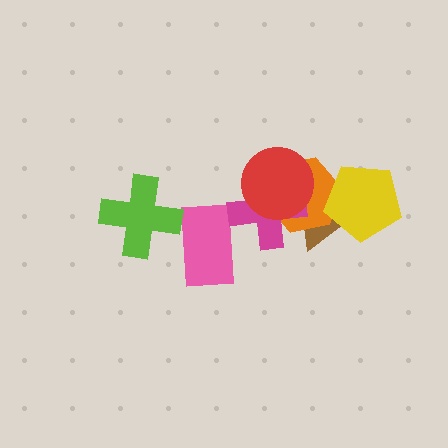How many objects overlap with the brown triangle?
4 objects overlap with the brown triangle.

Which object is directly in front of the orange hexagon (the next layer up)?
The magenta cross is directly in front of the orange hexagon.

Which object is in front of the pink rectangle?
The magenta cross is in front of the pink rectangle.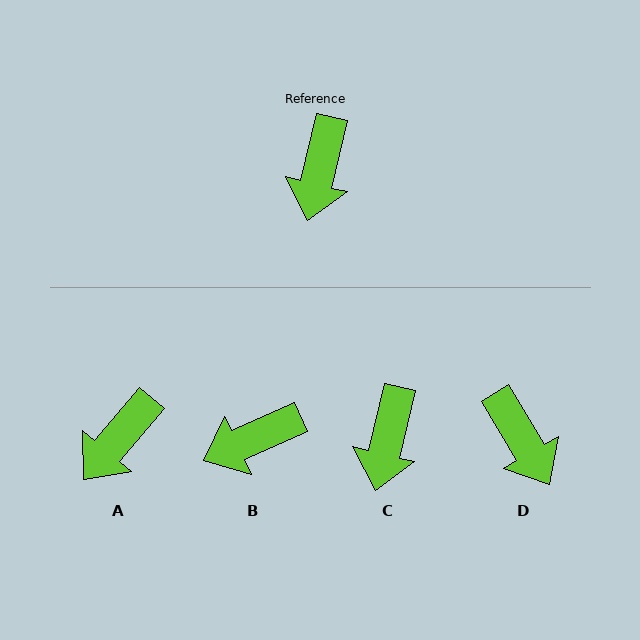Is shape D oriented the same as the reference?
No, it is off by about 44 degrees.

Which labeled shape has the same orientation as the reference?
C.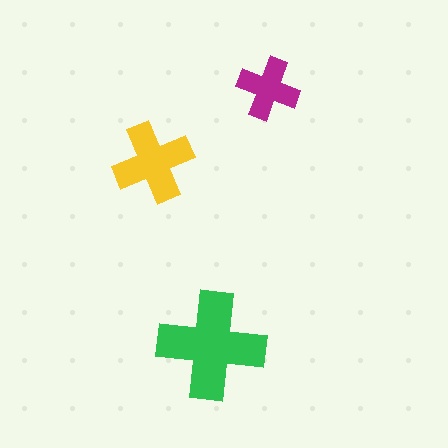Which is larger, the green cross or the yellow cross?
The green one.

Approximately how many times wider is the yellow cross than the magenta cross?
About 1.5 times wider.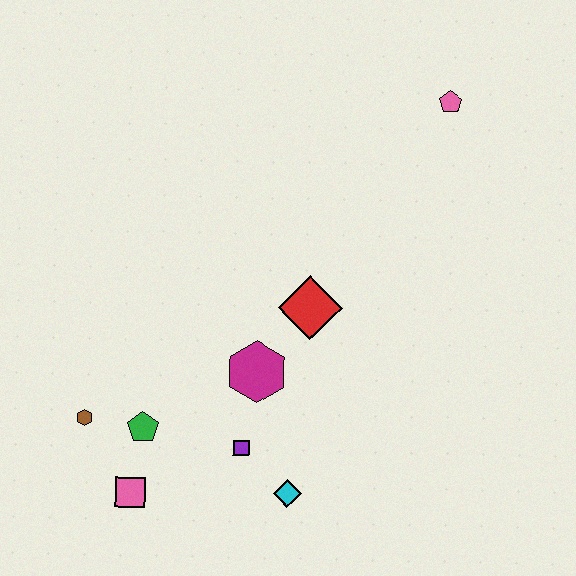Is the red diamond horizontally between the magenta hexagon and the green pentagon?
No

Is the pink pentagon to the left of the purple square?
No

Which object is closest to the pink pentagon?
The red diamond is closest to the pink pentagon.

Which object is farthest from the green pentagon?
The pink pentagon is farthest from the green pentagon.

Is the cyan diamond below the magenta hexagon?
Yes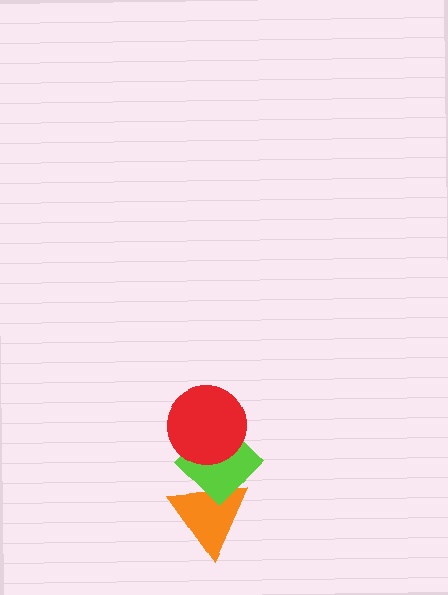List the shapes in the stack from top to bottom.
From top to bottom: the red circle, the lime diamond, the orange triangle.